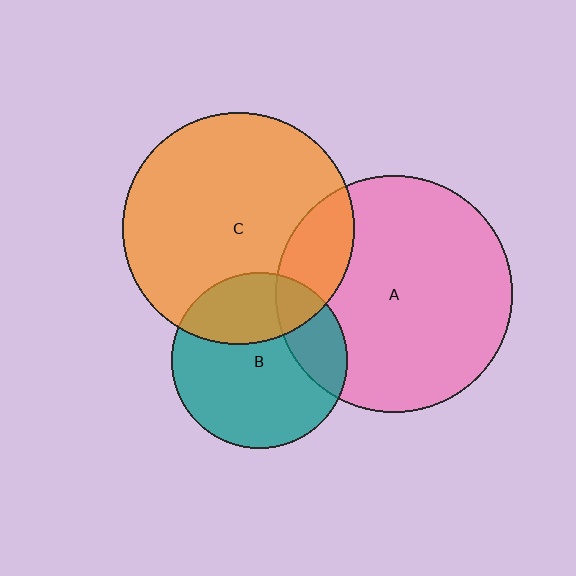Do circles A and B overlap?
Yes.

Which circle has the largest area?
Circle A (pink).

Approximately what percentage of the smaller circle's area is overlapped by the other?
Approximately 20%.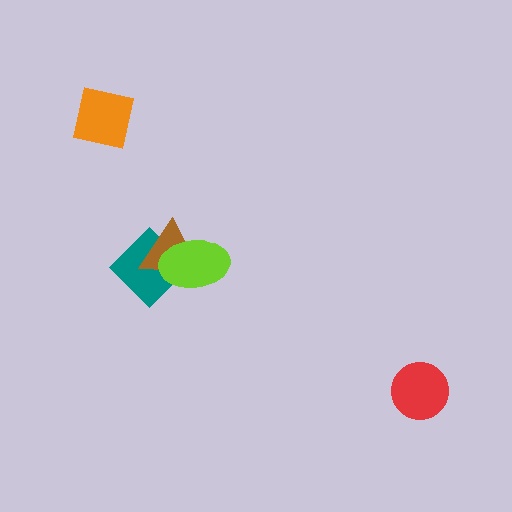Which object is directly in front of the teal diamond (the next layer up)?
The brown triangle is directly in front of the teal diamond.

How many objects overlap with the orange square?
0 objects overlap with the orange square.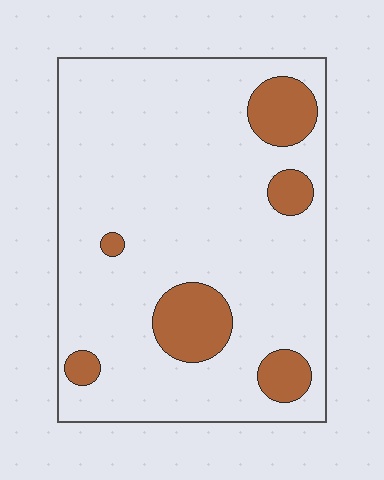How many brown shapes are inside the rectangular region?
6.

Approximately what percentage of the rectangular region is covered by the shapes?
Approximately 15%.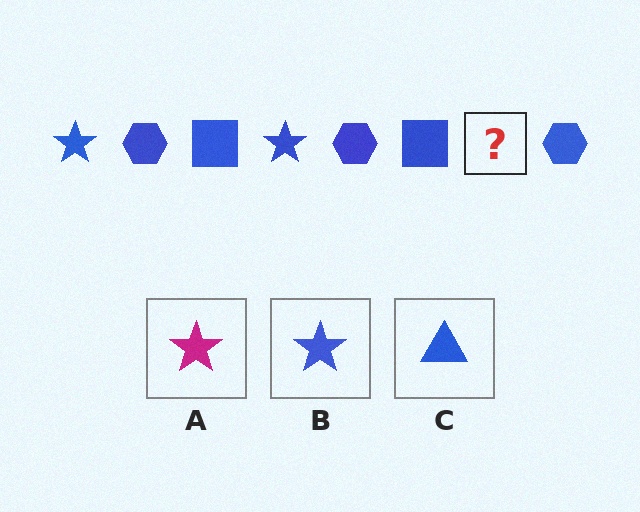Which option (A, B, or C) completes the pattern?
B.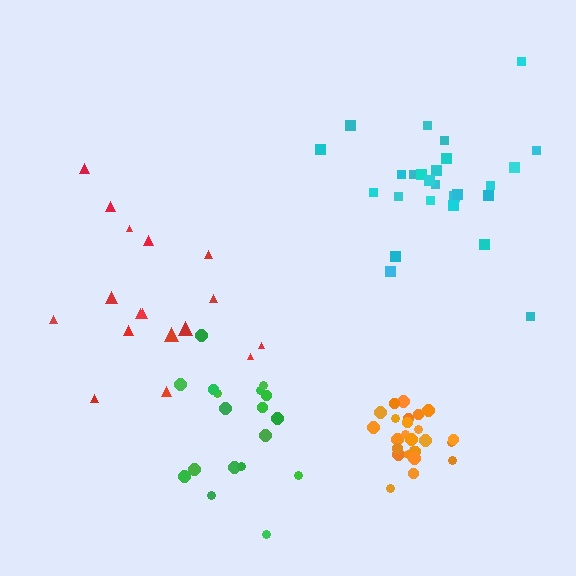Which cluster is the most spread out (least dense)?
Red.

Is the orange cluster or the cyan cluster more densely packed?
Orange.